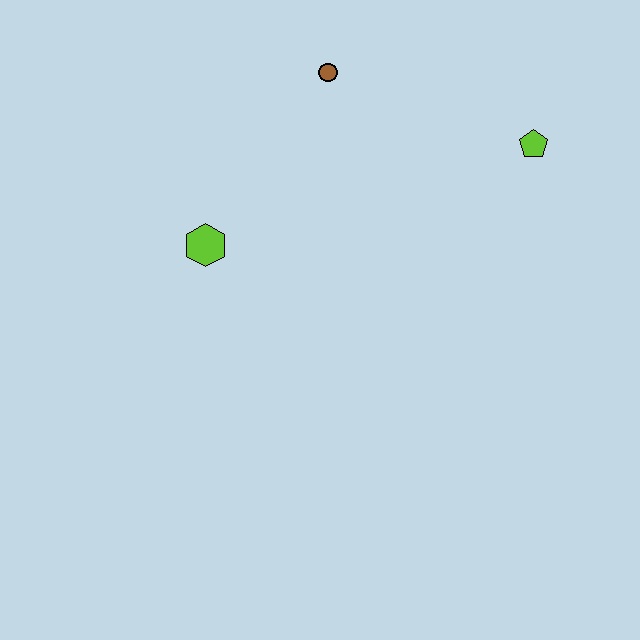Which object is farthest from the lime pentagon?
The lime hexagon is farthest from the lime pentagon.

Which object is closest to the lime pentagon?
The brown circle is closest to the lime pentagon.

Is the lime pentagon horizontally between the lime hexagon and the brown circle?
No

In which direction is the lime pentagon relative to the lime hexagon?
The lime pentagon is to the right of the lime hexagon.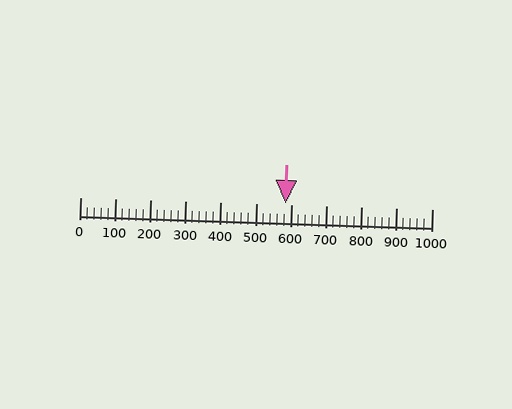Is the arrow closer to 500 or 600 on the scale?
The arrow is closer to 600.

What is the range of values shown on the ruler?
The ruler shows values from 0 to 1000.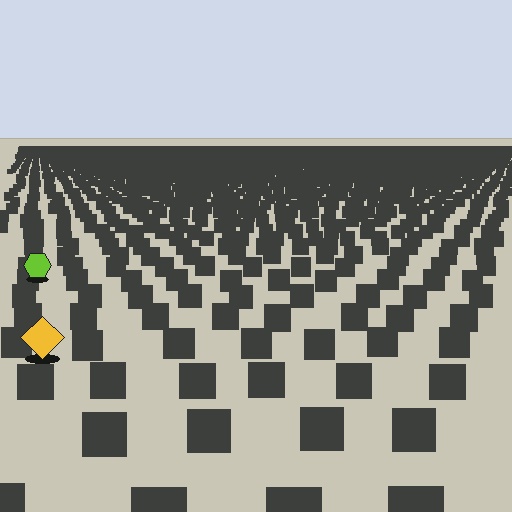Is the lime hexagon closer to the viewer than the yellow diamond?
No. The yellow diamond is closer — you can tell from the texture gradient: the ground texture is coarser near it.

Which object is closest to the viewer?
The yellow diamond is closest. The texture marks near it are larger and more spread out.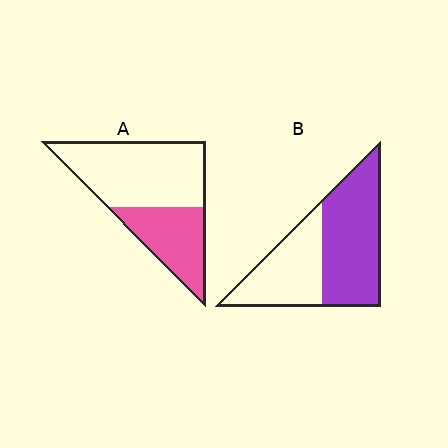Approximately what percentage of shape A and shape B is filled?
A is approximately 35% and B is approximately 60%.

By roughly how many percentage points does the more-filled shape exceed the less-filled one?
By roughly 20 percentage points (B over A).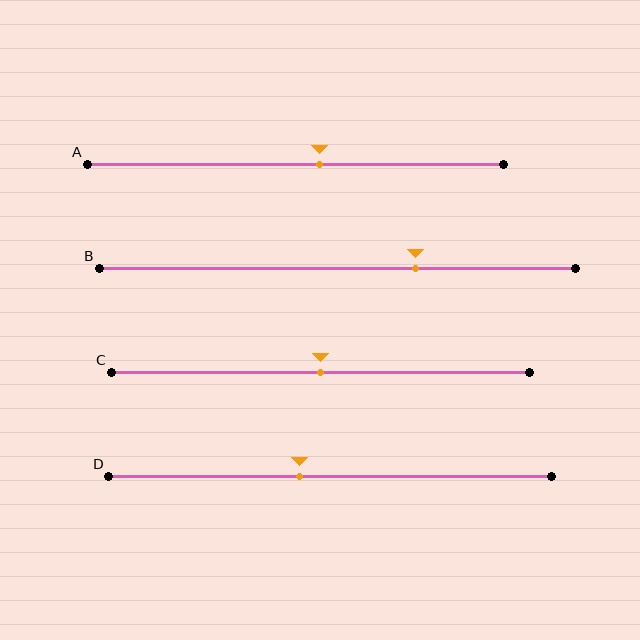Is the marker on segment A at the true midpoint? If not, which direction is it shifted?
No, the marker on segment A is shifted to the right by about 6% of the segment length.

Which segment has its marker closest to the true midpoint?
Segment C has its marker closest to the true midpoint.